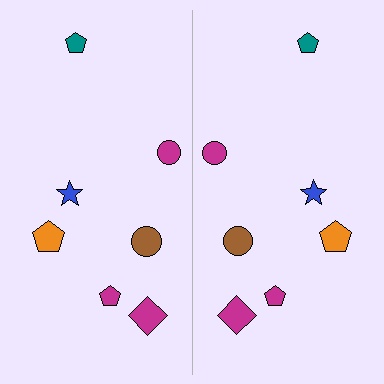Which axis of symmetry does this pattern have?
The pattern has a vertical axis of symmetry running through the center of the image.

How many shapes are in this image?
There are 14 shapes in this image.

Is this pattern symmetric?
Yes, this pattern has bilateral (reflection) symmetry.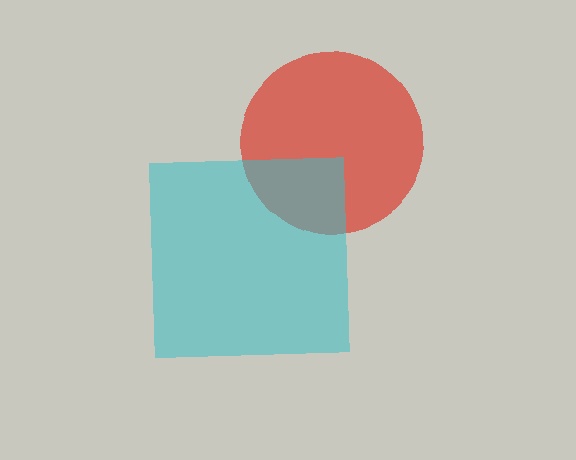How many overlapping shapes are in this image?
There are 2 overlapping shapes in the image.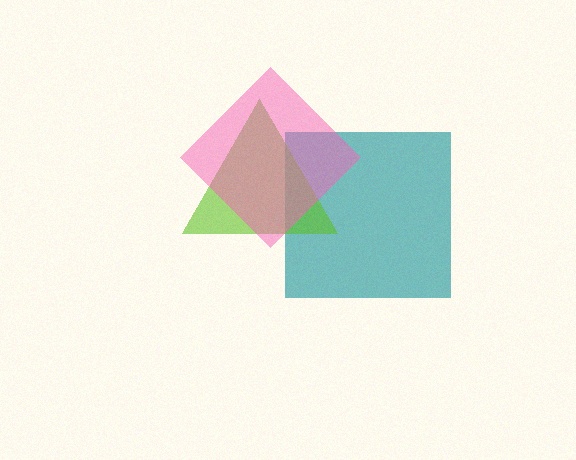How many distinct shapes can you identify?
There are 3 distinct shapes: a teal square, a lime triangle, a pink diamond.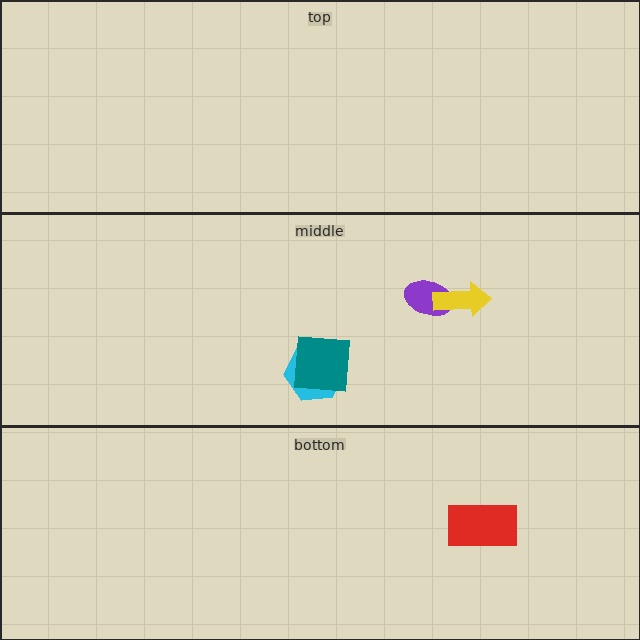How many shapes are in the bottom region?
1.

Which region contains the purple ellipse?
The middle region.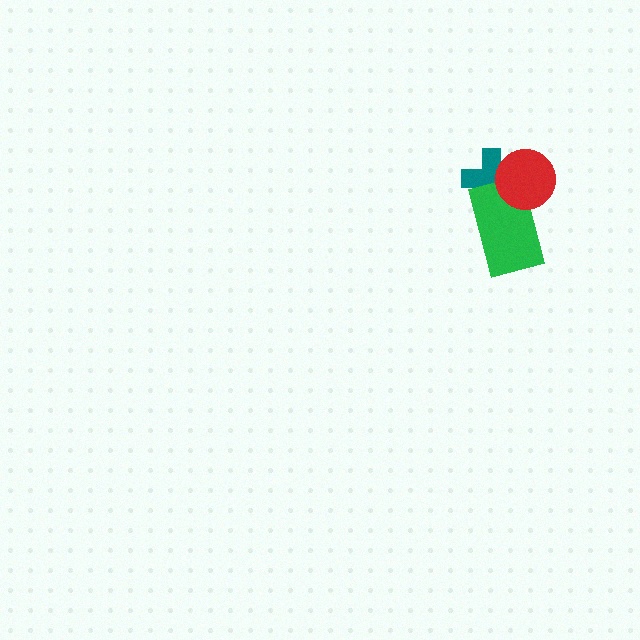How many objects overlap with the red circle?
2 objects overlap with the red circle.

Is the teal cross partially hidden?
Yes, it is partially covered by another shape.